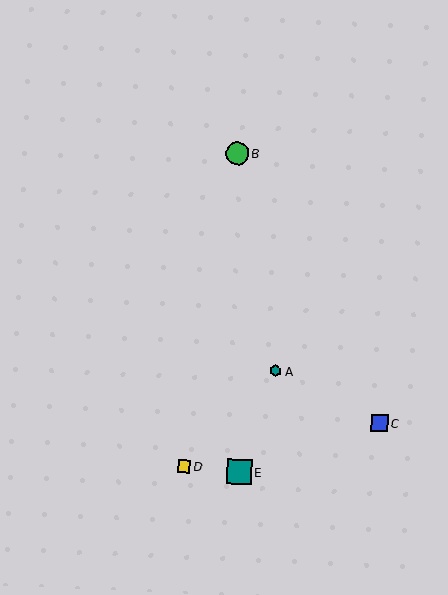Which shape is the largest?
The teal square (labeled E) is the largest.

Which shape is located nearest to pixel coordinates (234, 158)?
The green circle (labeled B) at (237, 153) is nearest to that location.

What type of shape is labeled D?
Shape D is a yellow square.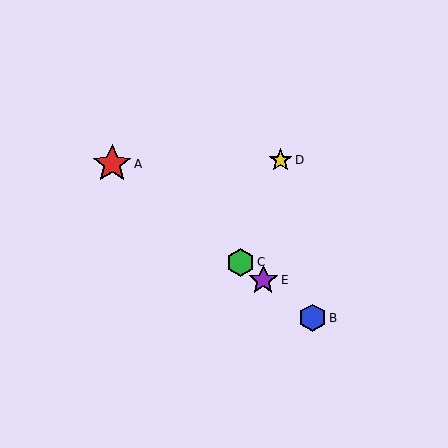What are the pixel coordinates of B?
Object B is at (312, 318).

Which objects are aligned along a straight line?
Objects A, B, C, E are aligned along a straight line.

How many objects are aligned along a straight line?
4 objects (A, B, C, E) are aligned along a straight line.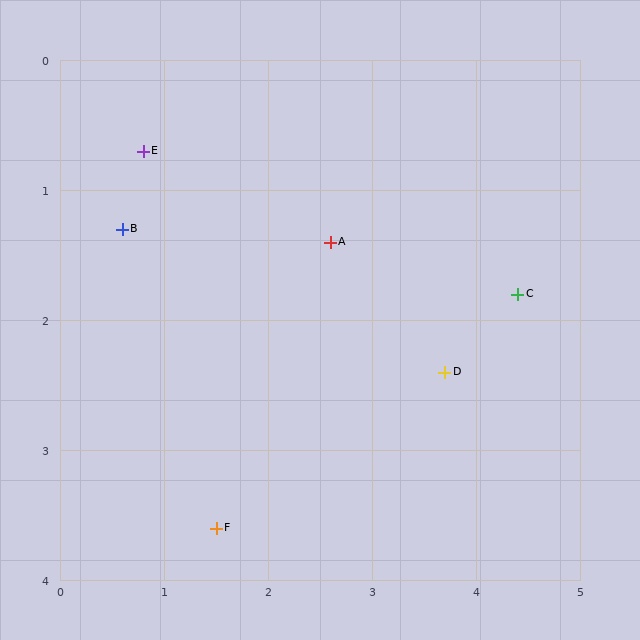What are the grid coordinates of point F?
Point F is at approximately (1.5, 3.6).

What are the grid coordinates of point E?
Point E is at approximately (0.8, 0.7).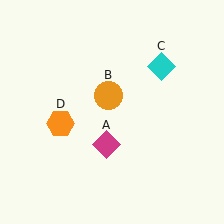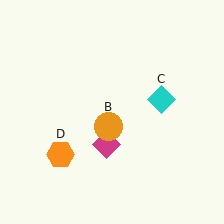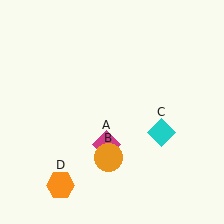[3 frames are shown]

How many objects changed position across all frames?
3 objects changed position: orange circle (object B), cyan diamond (object C), orange hexagon (object D).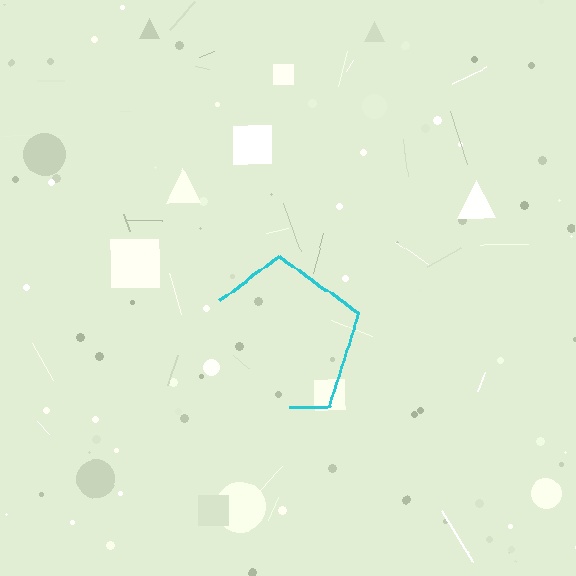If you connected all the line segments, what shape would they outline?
They would outline a pentagon.